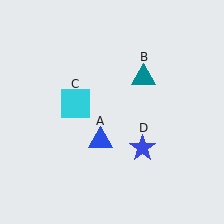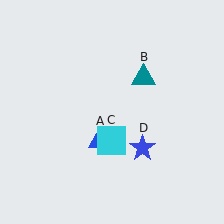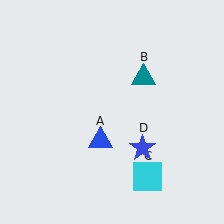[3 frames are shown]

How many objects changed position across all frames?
1 object changed position: cyan square (object C).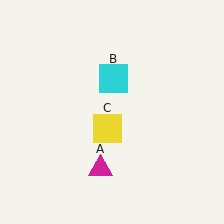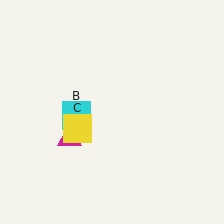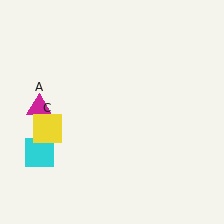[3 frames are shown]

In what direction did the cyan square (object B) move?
The cyan square (object B) moved down and to the left.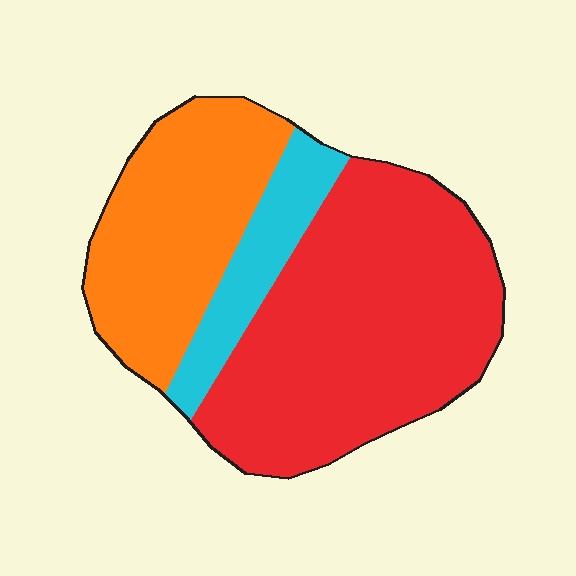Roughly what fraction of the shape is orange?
Orange covers about 30% of the shape.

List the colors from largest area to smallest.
From largest to smallest: red, orange, cyan.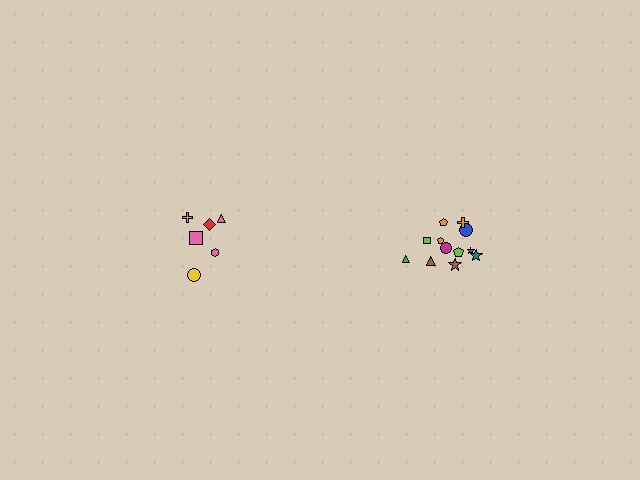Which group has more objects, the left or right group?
The right group.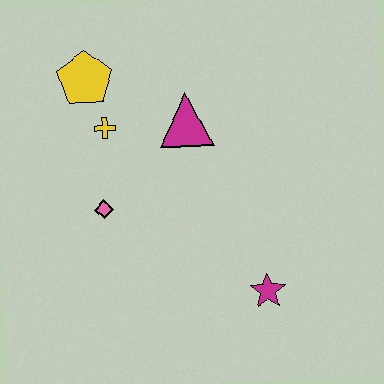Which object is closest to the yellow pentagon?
The yellow cross is closest to the yellow pentagon.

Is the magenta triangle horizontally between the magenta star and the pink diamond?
Yes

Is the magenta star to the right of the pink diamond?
Yes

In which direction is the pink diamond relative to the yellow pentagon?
The pink diamond is below the yellow pentagon.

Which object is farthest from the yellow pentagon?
The magenta star is farthest from the yellow pentagon.